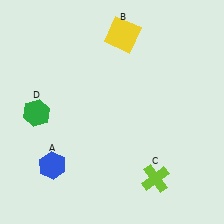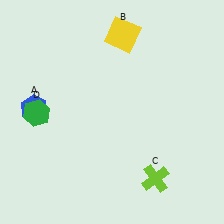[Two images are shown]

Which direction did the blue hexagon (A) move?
The blue hexagon (A) moved up.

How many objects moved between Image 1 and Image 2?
1 object moved between the two images.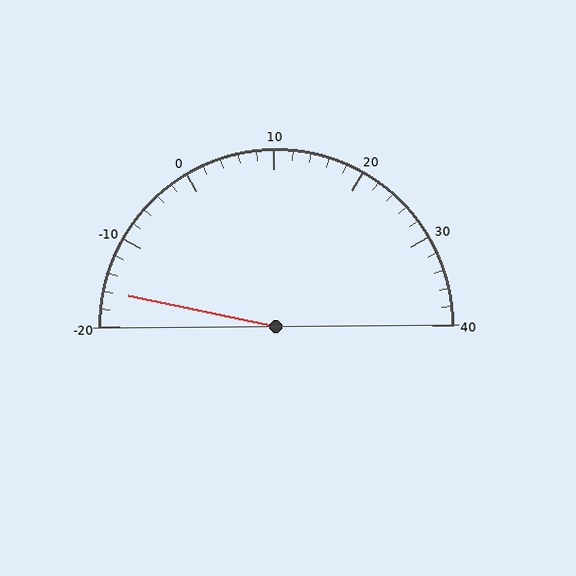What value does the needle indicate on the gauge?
The needle indicates approximately -16.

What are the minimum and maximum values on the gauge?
The gauge ranges from -20 to 40.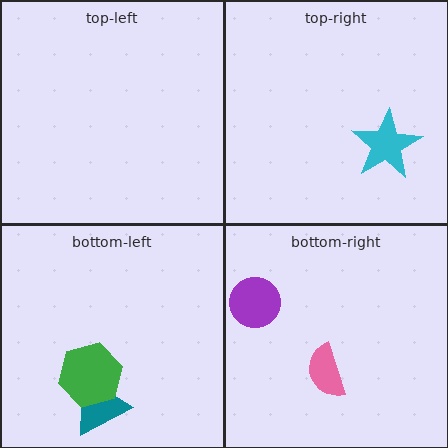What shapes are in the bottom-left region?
The teal triangle, the green hexagon.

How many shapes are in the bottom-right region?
2.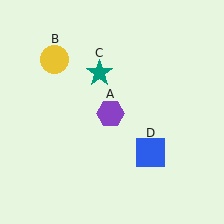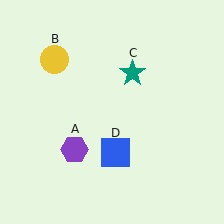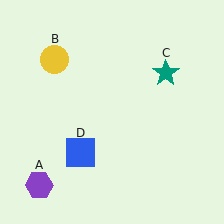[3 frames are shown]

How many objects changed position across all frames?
3 objects changed position: purple hexagon (object A), teal star (object C), blue square (object D).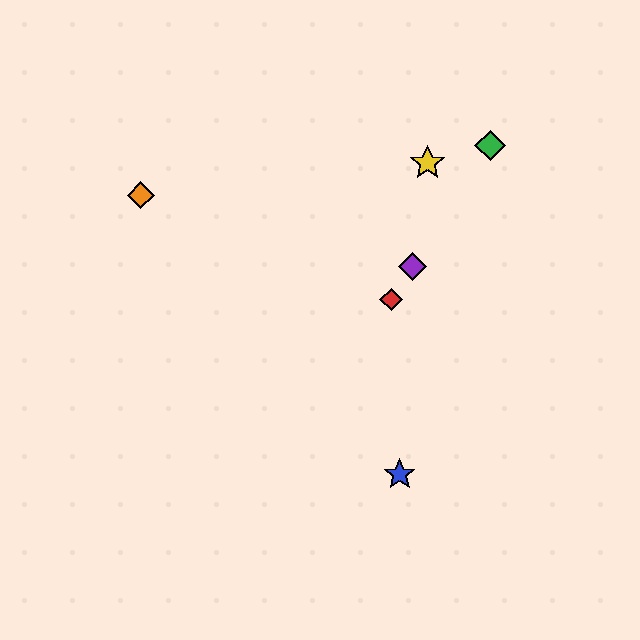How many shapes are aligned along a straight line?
3 shapes (the red diamond, the green diamond, the purple diamond) are aligned along a straight line.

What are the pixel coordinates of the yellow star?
The yellow star is at (428, 163).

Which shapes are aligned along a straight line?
The red diamond, the green diamond, the purple diamond are aligned along a straight line.